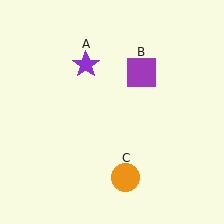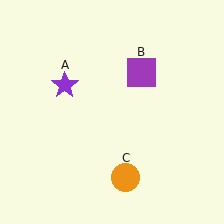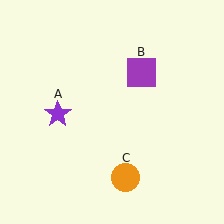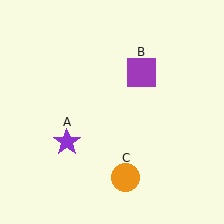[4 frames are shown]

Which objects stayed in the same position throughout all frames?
Purple square (object B) and orange circle (object C) remained stationary.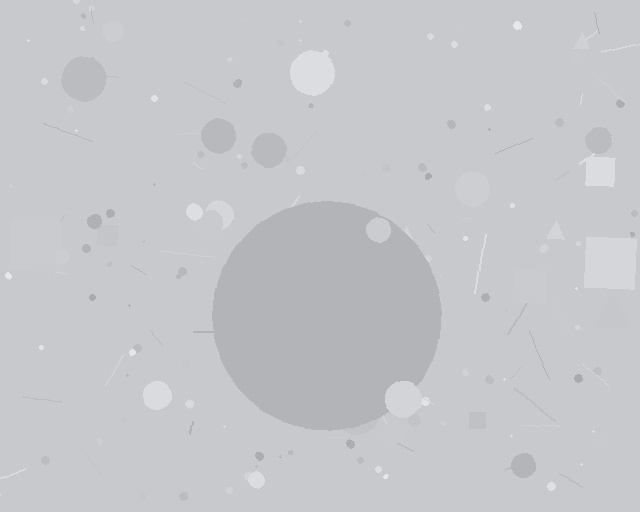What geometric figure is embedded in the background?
A circle is embedded in the background.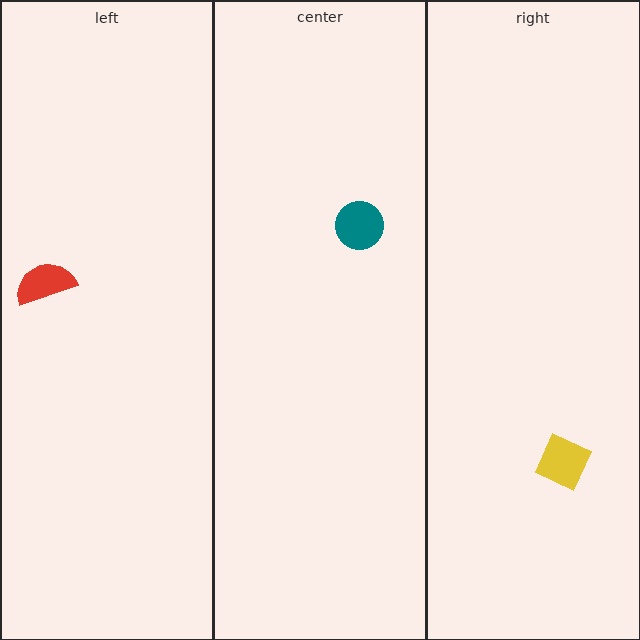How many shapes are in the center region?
1.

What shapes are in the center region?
The teal circle.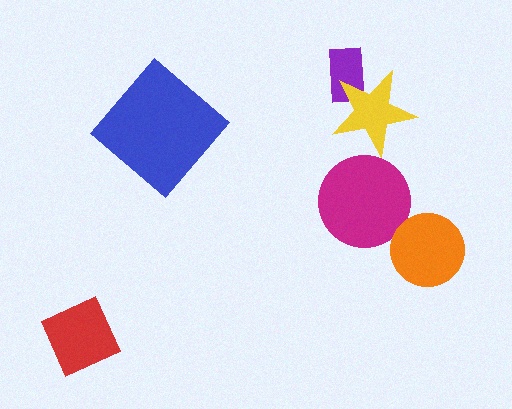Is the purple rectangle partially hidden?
Yes, it is partially covered by another shape.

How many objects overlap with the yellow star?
1 object overlaps with the yellow star.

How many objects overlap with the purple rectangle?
1 object overlaps with the purple rectangle.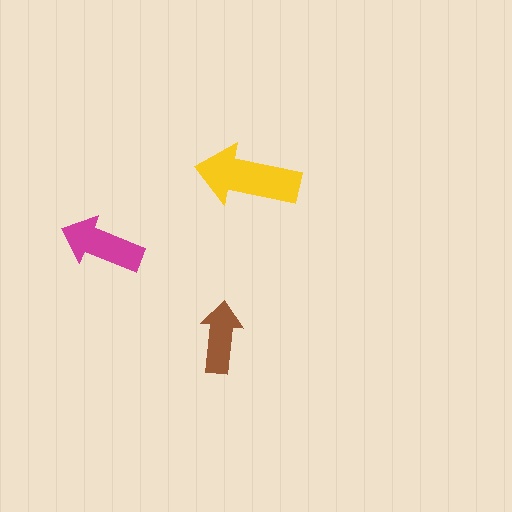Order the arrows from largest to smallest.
the yellow one, the magenta one, the brown one.